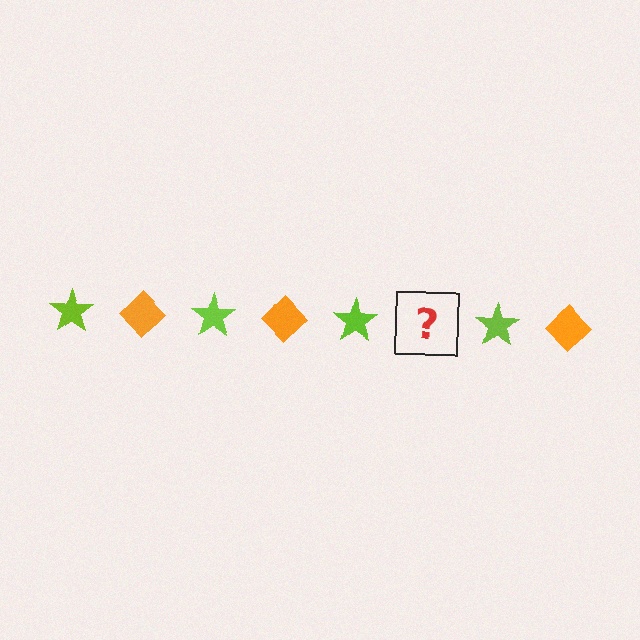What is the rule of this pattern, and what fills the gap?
The rule is that the pattern alternates between lime star and orange diamond. The gap should be filled with an orange diamond.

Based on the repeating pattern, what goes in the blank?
The blank should be an orange diamond.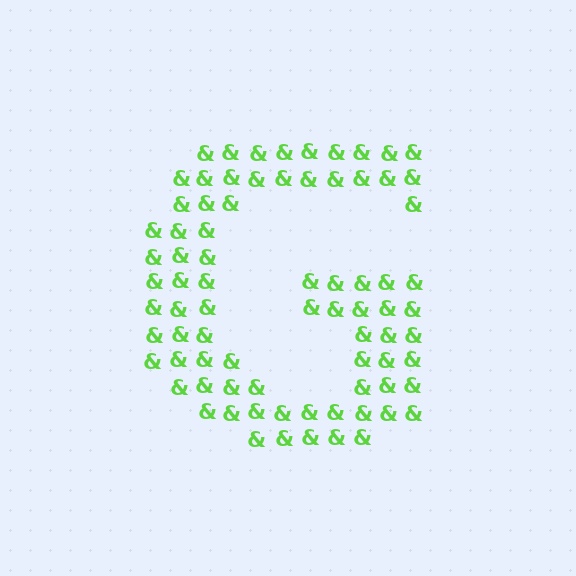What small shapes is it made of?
It is made of small ampersands.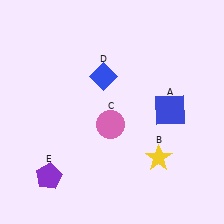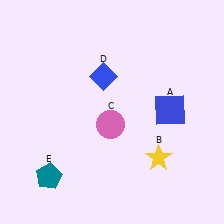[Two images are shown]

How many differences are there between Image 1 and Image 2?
There is 1 difference between the two images.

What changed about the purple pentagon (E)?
In Image 1, E is purple. In Image 2, it changed to teal.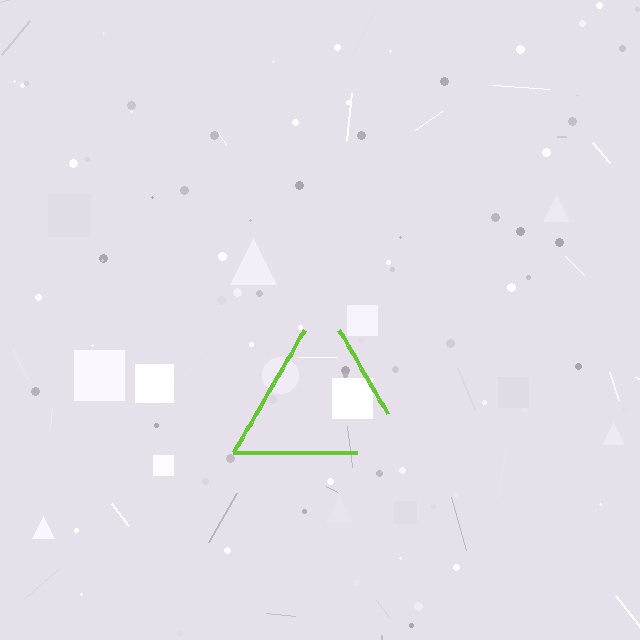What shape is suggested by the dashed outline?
The dashed outline suggests a triangle.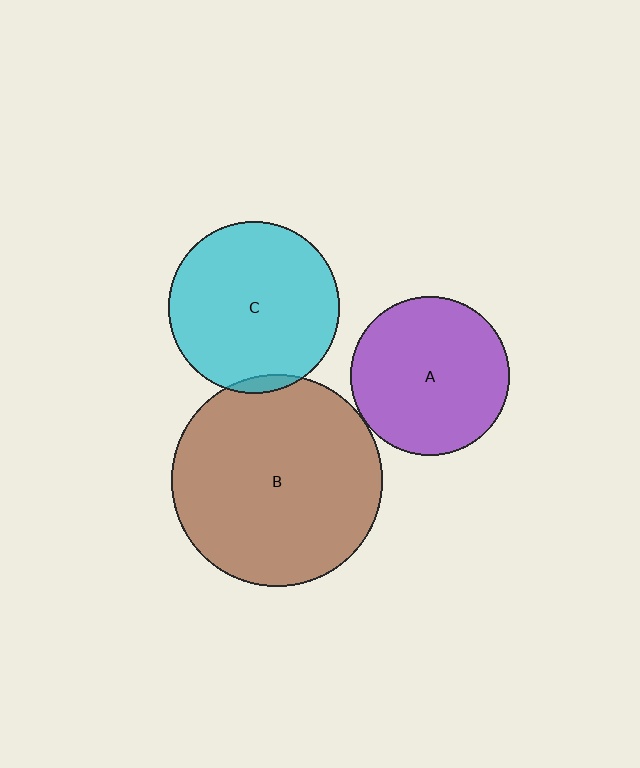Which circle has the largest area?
Circle B (brown).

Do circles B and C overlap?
Yes.